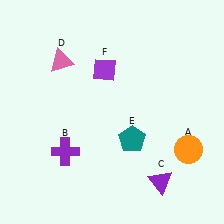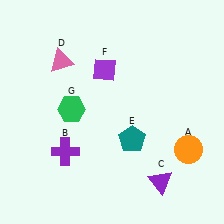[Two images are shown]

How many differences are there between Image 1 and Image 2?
There is 1 difference between the two images.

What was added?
A green hexagon (G) was added in Image 2.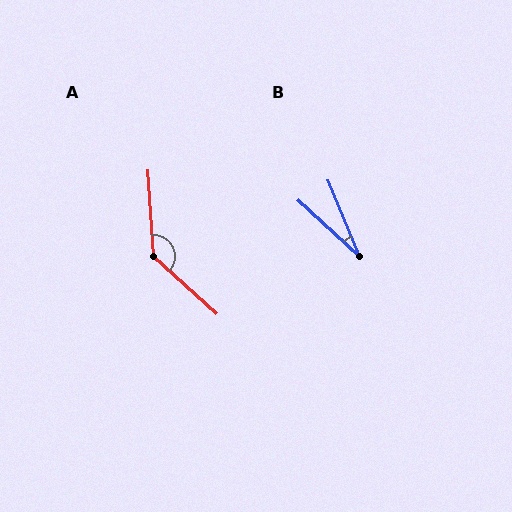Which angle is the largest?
A, at approximately 136 degrees.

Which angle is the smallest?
B, at approximately 25 degrees.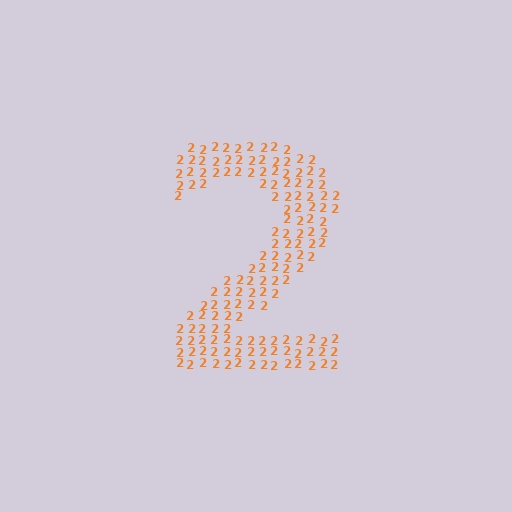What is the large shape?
The large shape is the digit 2.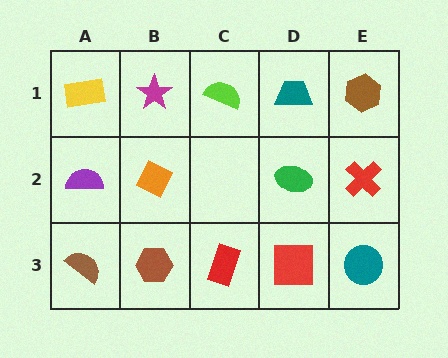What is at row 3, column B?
A brown hexagon.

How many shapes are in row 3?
5 shapes.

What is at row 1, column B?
A magenta star.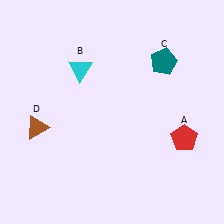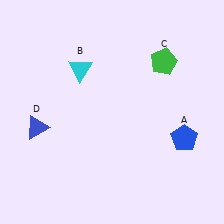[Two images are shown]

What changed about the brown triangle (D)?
In Image 1, D is brown. In Image 2, it changed to blue.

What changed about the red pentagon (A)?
In Image 1, A is red. In Image 2, it changed to blue.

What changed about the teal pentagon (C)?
In Image 1, C is teal. In Image 2, it changed to green.